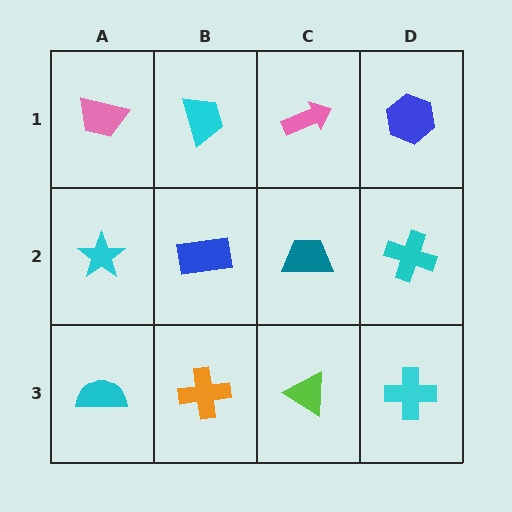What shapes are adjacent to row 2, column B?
A cyan trapezoid (row 1, column B), an orange cross (row 3, column B), a cyan star (row 2, column A), a teal trapezoid (row 2, column C).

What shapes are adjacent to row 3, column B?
A blue rectangle (row 2, column B), a cyan semicircle (row 3, column A), a lime triangle (row 3, column C).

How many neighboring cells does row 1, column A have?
2.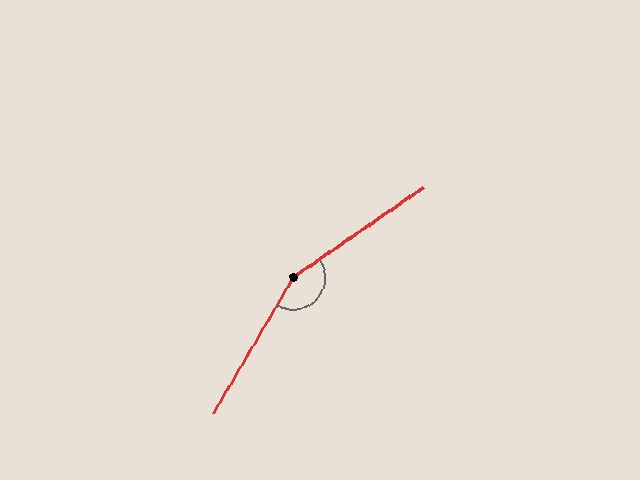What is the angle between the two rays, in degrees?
Approximately 155 degrees.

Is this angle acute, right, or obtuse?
It is obtuse.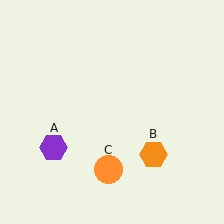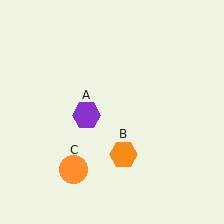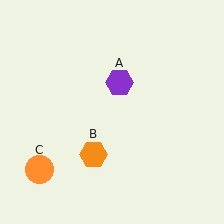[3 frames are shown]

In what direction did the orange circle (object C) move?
The orange circle (object C) moved left.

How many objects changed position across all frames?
3 objects changed position: purple hexagon (object A), orange hexagon (object B), orange circle (object C).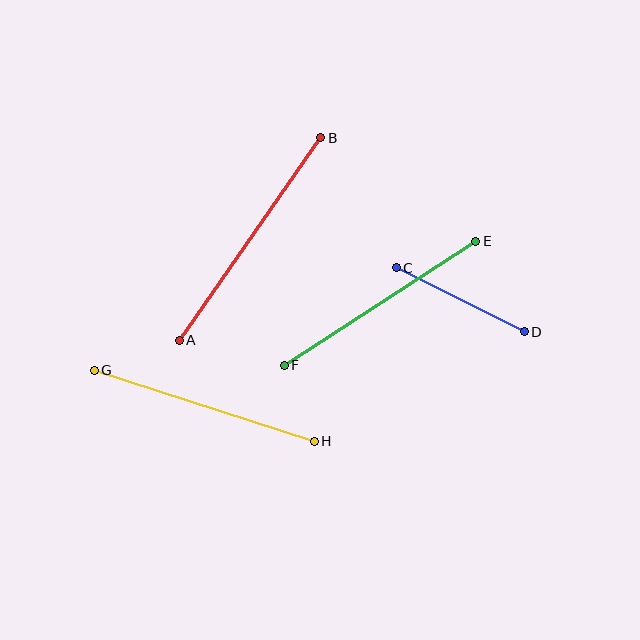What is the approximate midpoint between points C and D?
The midpoint is at approximately (460, 300) pixels.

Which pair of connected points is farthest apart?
Points A and B are farthest apart.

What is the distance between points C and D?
The distance is approximately 143 pixels.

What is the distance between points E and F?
The distance is approximately 228 pixels.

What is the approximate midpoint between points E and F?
The midpoint is at approximately (380, 303) pixels.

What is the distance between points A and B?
The distance is approximately 247 pixels.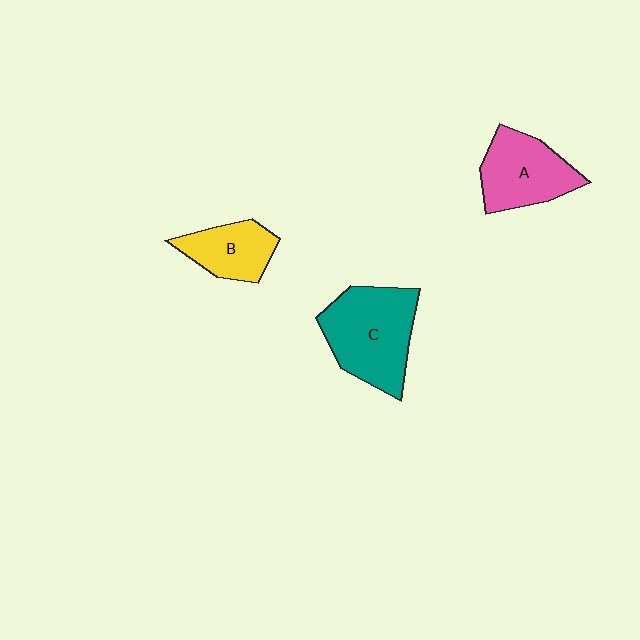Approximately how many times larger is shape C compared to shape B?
Approximately 1.8 times.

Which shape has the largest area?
Shape C (teal).